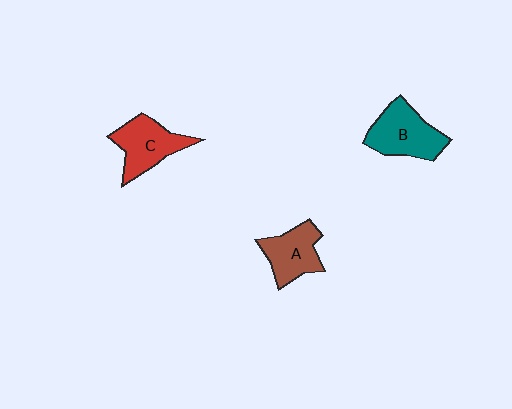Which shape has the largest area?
Shape B (teal).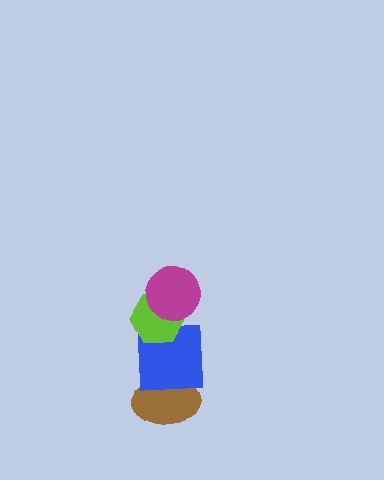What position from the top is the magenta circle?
The magenta circle is 1st from the top.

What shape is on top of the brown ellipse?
The blue square is on top of the brown ellipse.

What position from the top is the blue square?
The blue square is 3rd from the top.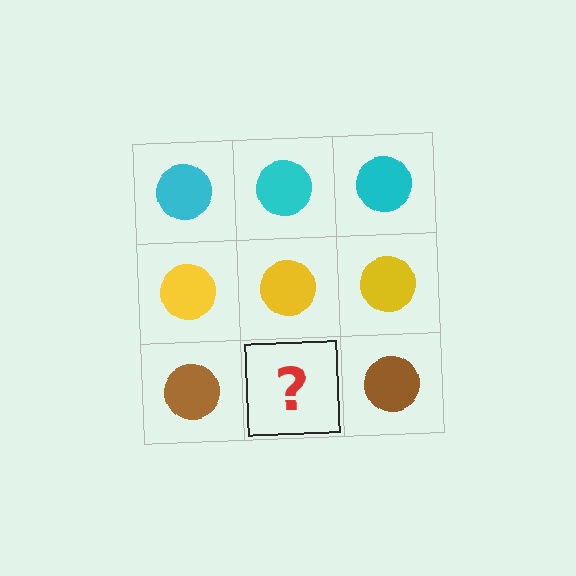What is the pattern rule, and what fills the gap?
The rule is that each row has a consistent color. The gap should be filled with a brown circle.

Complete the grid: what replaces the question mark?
The question mark should be replaced with a brown circle.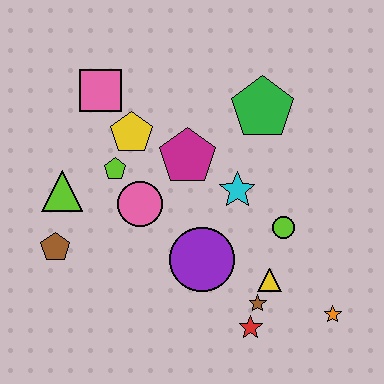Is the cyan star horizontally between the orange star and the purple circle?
Yes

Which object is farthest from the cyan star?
The brown pentagon is farthest from the cyan star.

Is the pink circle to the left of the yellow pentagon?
No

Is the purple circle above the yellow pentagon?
No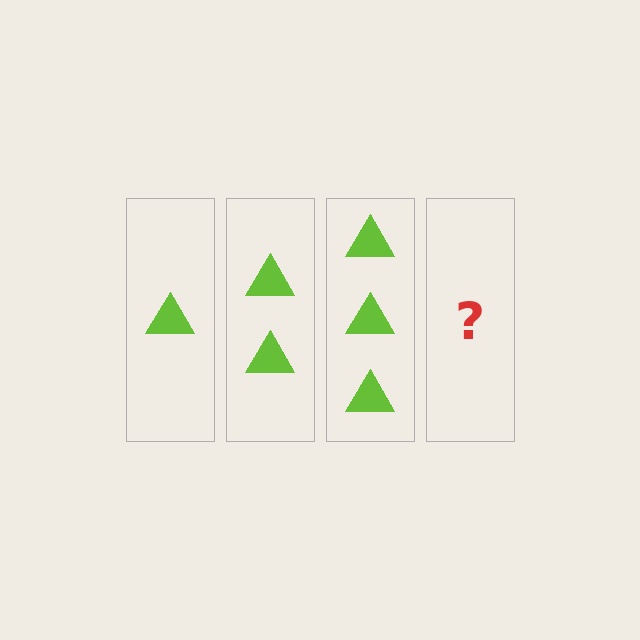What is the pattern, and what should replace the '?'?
The pattern is that each step adds one more triangle. The '?' should be 4 triangles.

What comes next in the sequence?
The next element should be 4 triangles.